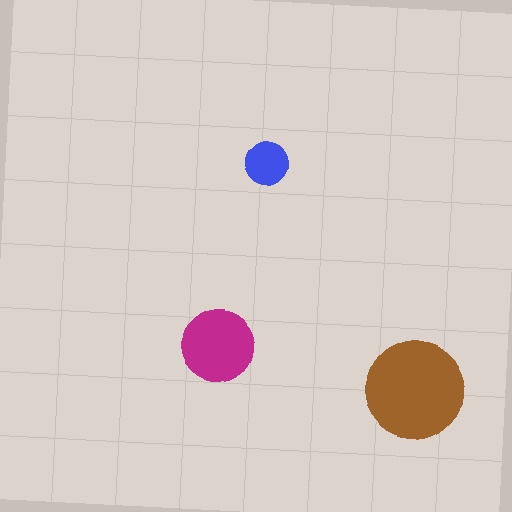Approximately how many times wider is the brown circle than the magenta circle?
About 1.5 times wider.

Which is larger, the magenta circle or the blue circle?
The magenta one.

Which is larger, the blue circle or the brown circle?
The brown one.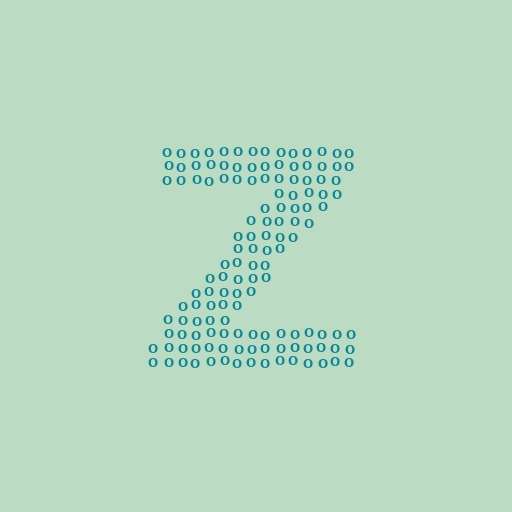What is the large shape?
The large shape is the letter Z.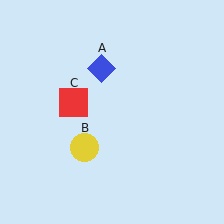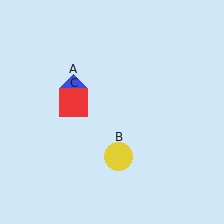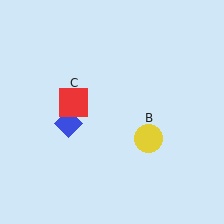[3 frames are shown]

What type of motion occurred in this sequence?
The blue diamond (object A), yellow circle (object B) rotated counterclockwise around the center of the scene.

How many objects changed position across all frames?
2 objects changed position: blue diamond (object A), yellow circle (object B).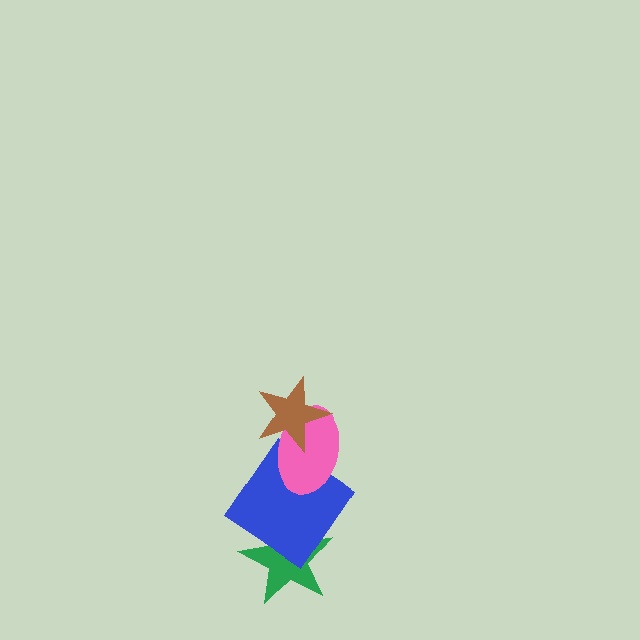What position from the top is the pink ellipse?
The pink ellipse is 2nd from the top.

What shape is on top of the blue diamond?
The pink ellipse is on top of the blue diamond.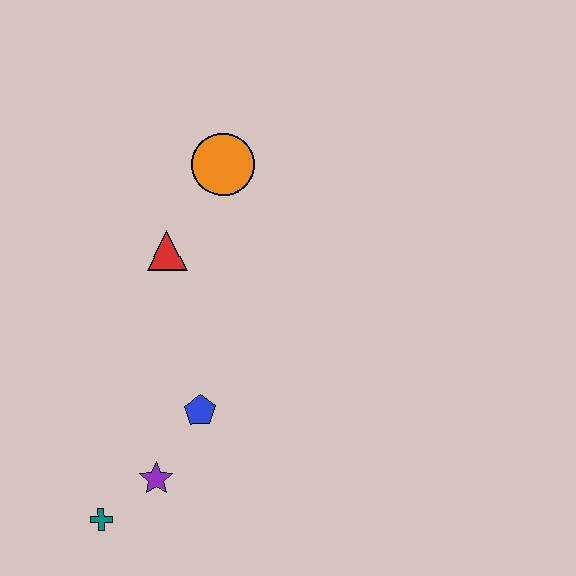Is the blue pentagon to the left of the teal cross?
No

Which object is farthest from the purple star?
The orange circle is farthest from the purple star.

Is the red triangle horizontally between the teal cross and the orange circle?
Yes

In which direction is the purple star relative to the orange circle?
The purple star is below the orange circle.